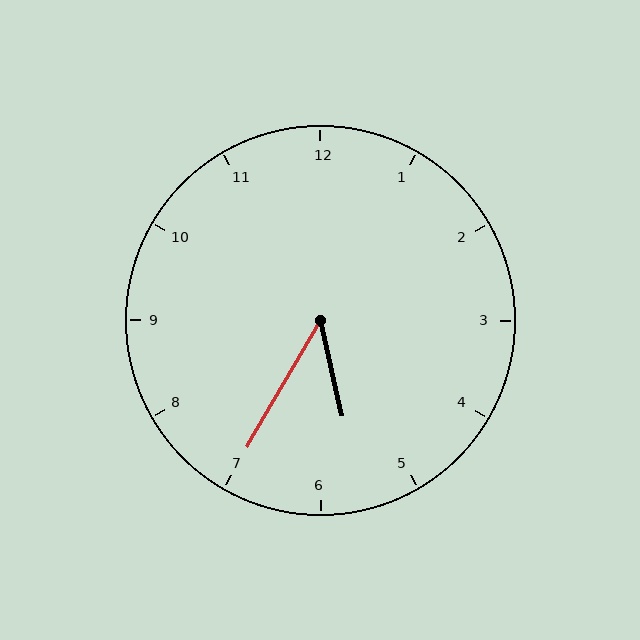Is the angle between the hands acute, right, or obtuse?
It is acute.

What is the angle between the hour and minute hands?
Approximately 42 degrees.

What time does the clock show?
5:35.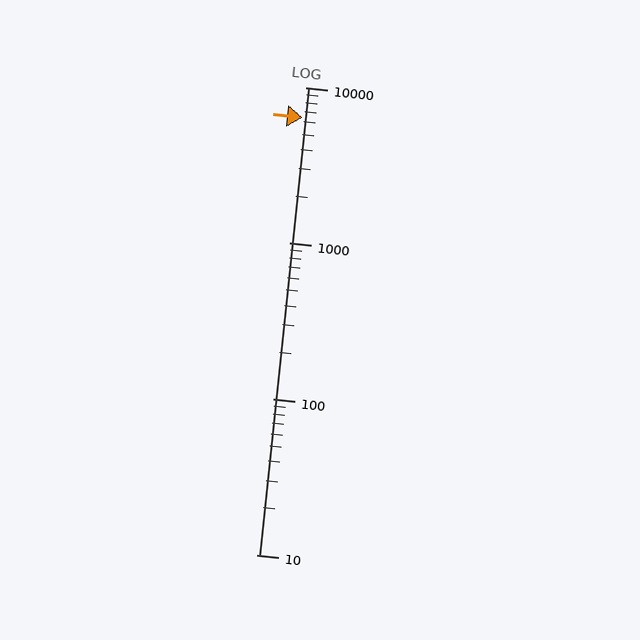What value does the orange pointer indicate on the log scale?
The pointer indicates approximately 6400.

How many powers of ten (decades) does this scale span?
The scale spans 3 decades, from 10 to 10000.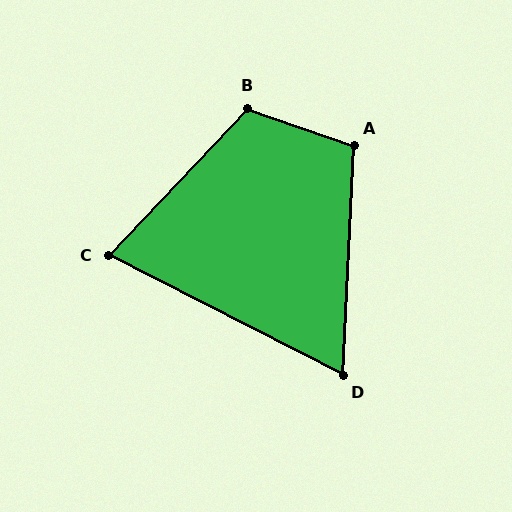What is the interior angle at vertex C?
Approximately 73 degrees (acute).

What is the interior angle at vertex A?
Approximately 107 degrees (obtuse).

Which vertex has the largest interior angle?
B, at approximately 114 degrees.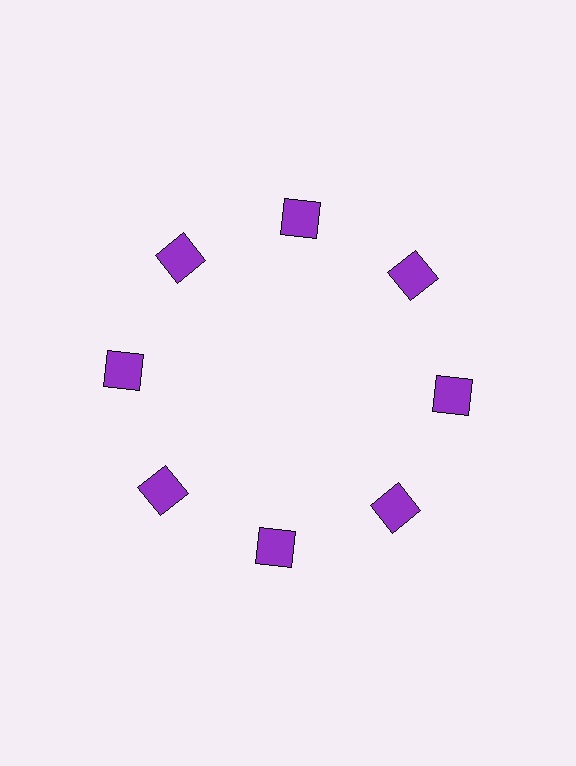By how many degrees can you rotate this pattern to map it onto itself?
The pattern maps onto itself every 45 degrees of rotation.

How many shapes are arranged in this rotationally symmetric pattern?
There are 8 shapes, arranged in 8 groups of 1.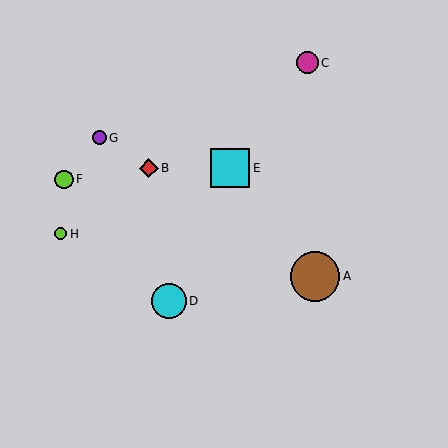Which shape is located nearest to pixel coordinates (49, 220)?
The lime circle (labeled H) at (61, 234) is nearest to that location.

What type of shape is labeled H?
Shape H is a lime circle.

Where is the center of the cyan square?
The center of the cyan square is at (230, 168).